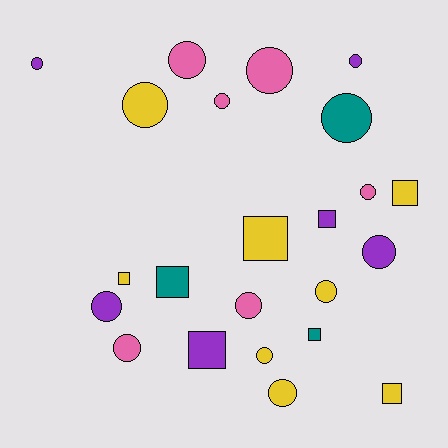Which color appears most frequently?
Yellow, with 8 objects.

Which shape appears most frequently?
Circle, with 15 objects.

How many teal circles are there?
There is 1 teal circle.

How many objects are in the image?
There are 23 objects.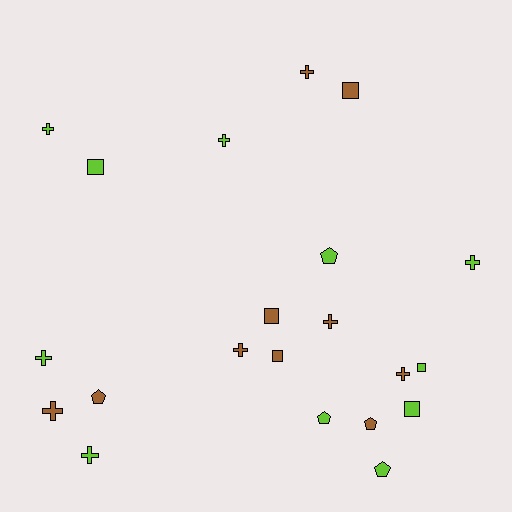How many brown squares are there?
There are 3 brown squares.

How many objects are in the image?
There are 21 objects.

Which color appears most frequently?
Lime, with 11 objects.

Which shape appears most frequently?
Cross, with 10 objects.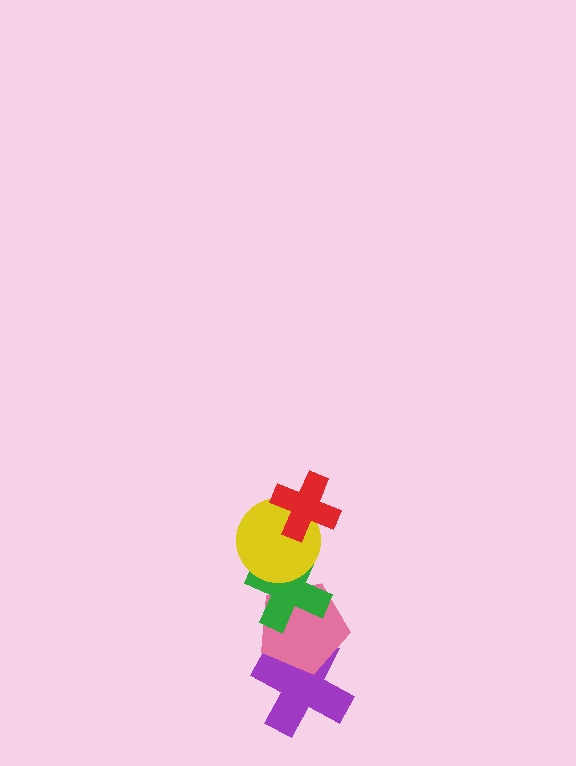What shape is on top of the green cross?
The yellow circle is on top of the green cross.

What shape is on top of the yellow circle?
The red cross is on top of the yellow circle.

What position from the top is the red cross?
The red cross is 1st from the top.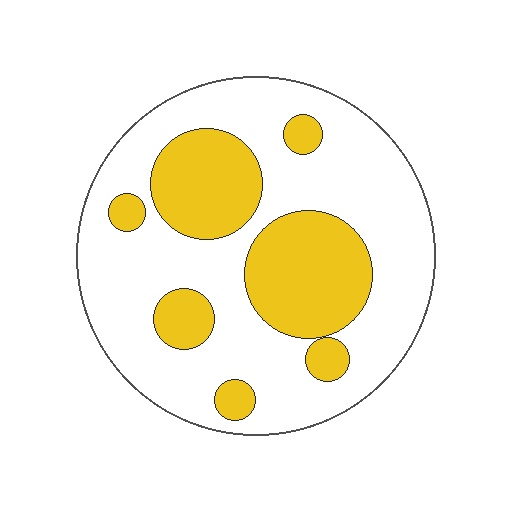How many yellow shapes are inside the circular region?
7.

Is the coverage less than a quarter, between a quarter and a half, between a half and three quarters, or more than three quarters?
Between a quarter and a half.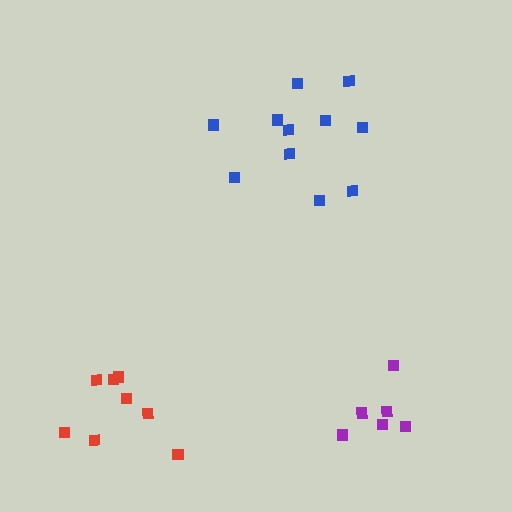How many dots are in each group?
Group 1: 8 dots, Group 2: 11 dots, Group 3: 6 dots (25 total).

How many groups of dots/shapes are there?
There are 3 groups.